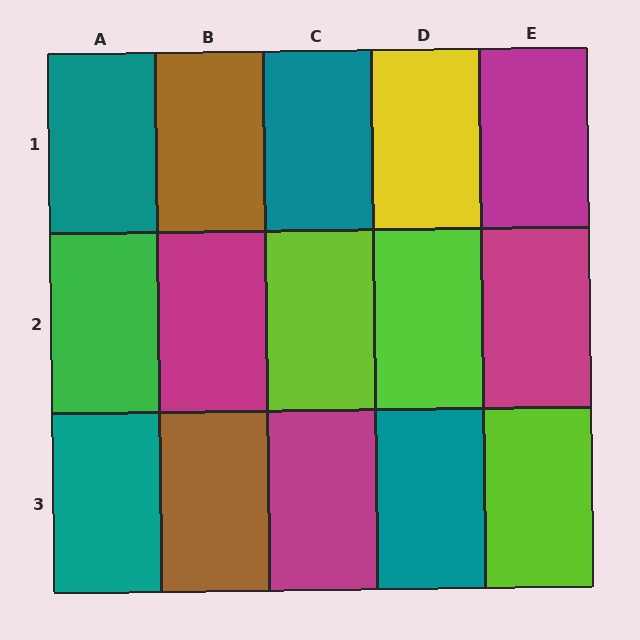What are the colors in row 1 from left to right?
Teal, brown, teal, yellow, magenta.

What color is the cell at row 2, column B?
Magenta.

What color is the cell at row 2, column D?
Lime.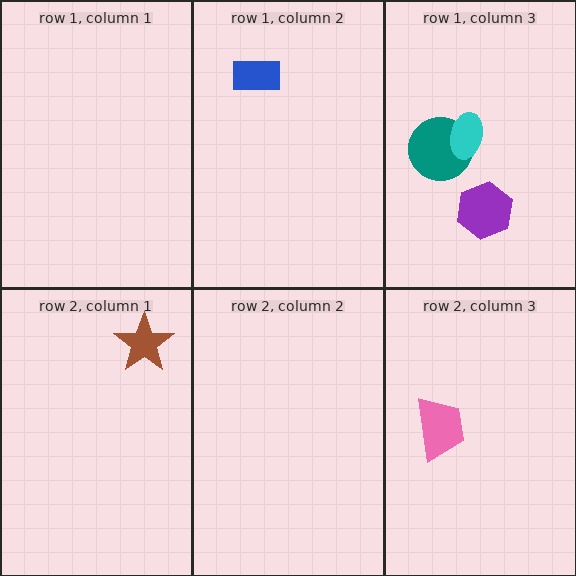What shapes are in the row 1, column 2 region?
The blue rectangle.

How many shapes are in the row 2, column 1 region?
1.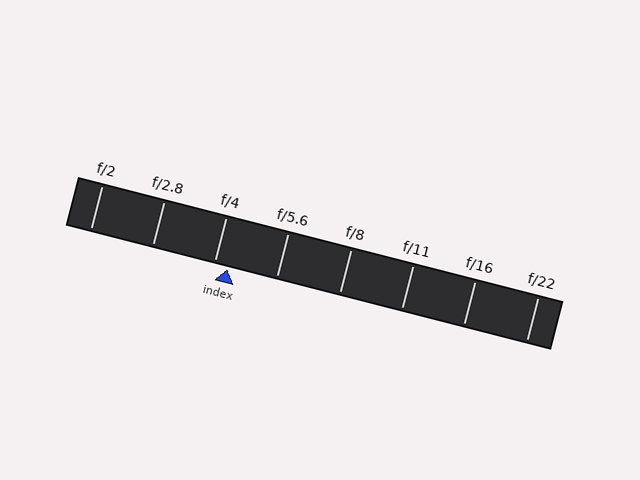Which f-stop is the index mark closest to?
The index mark is closest to f/4.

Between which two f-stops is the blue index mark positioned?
The index mark is between f/4 and f/5.6.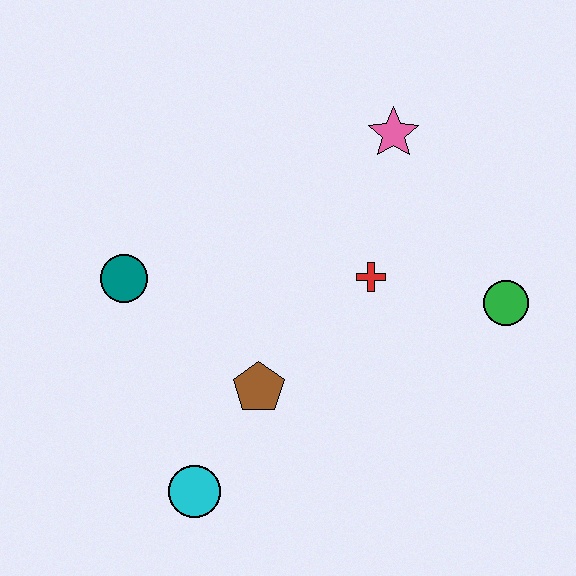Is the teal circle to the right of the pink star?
No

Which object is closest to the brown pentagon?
The cyan circle is closest to the brown pentagon.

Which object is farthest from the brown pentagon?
The pink star is farthest from the brown pentagon.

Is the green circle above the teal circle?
No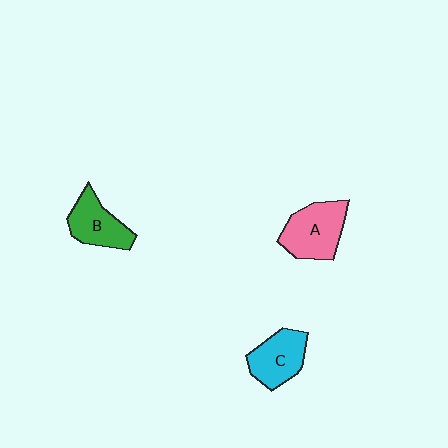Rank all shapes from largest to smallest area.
From largest to smallest: A (pink), C (cyan), B (green).